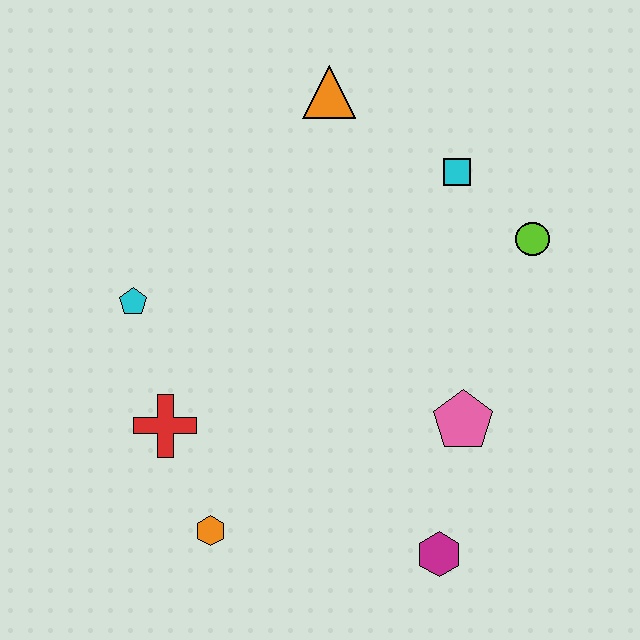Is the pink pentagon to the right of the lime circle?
No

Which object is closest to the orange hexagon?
The red cross is closest to the orange hexagon.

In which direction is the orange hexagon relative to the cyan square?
The orange hexagon is below the cyan square.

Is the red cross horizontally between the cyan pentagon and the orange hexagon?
Yes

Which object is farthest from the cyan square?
The orange hexagon is farthest from the cyan square.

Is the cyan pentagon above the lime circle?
No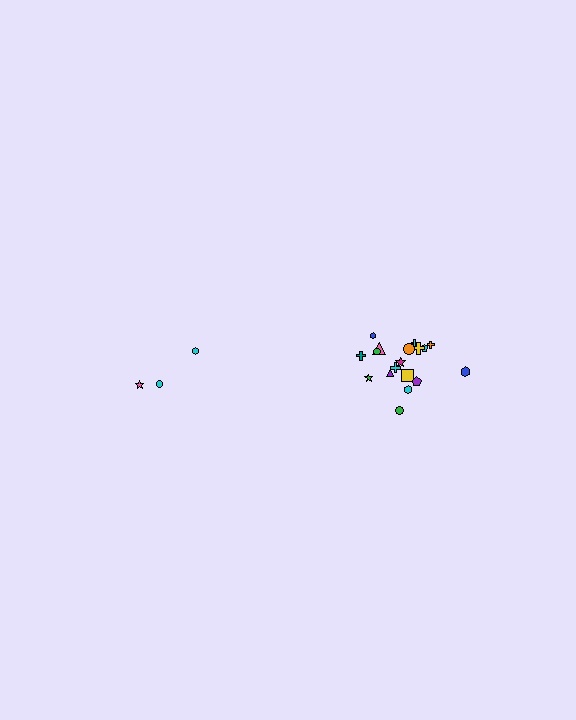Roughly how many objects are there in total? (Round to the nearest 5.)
Roughly 20 objects in total.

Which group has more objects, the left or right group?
The right group.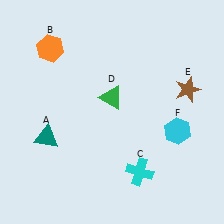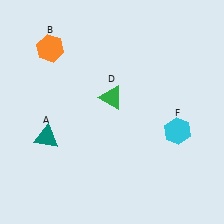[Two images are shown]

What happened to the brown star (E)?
The brown star (E) was removed in Image 2. It was in the top-right area of Image 1.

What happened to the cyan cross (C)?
The cyan cross (C) was removed in Image 2. It was in the bottom-right area of Image 1.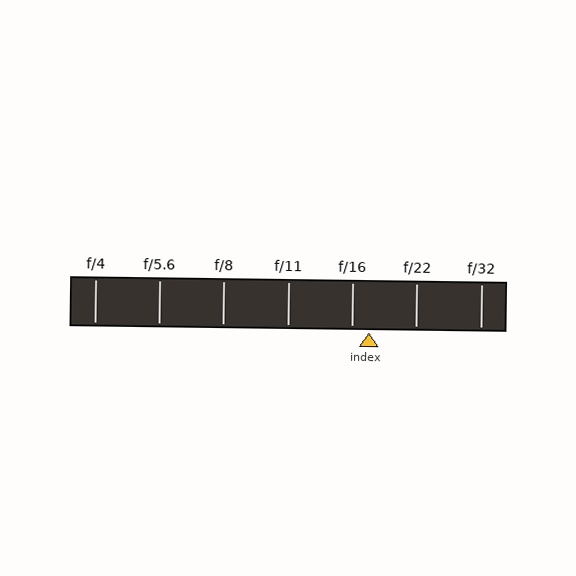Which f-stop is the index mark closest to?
The index mark is closest to f/16.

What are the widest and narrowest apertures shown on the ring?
The widest aperture shown is f/4 and the narrowest is f/32.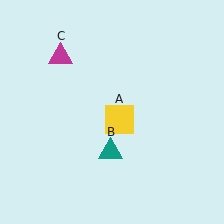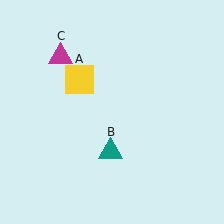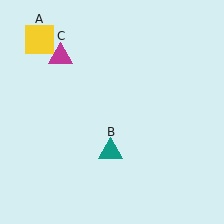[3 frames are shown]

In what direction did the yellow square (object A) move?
The yellow square (object A) moved up and to the left.